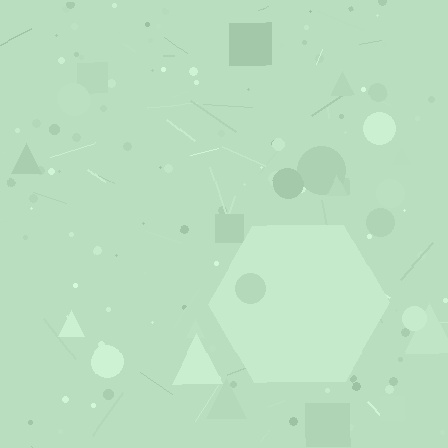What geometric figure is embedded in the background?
A hexagon is embedded in the background.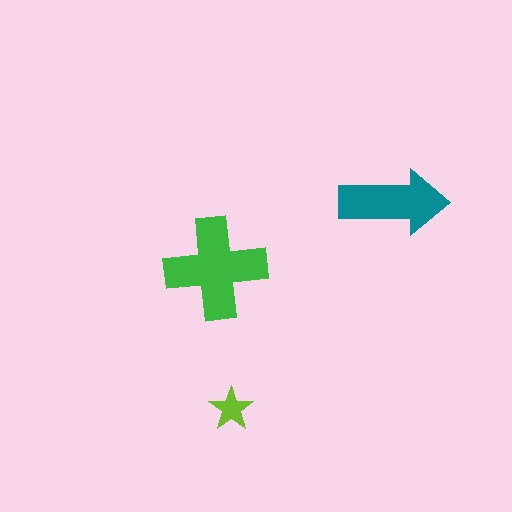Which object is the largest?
The green cross.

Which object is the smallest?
The lime star.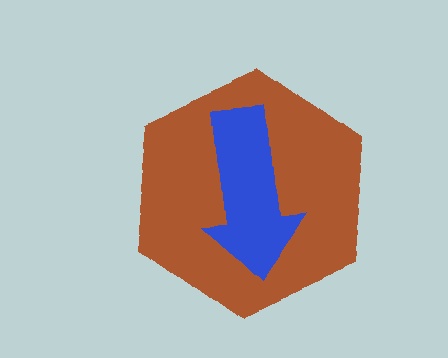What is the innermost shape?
The blue arrow.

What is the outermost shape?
The brown hexagon.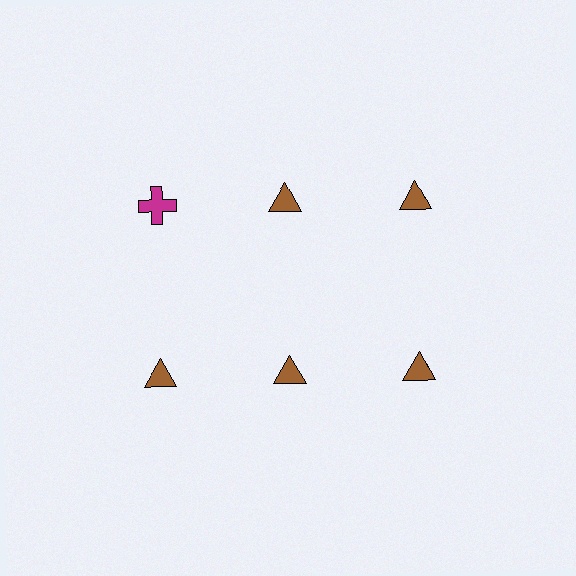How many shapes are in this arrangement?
There are 6 shapes arranged in a grid pattern.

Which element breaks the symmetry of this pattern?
The magenta cross in the top row, leftmost column breaks the symmetry. All other shapes are brown triangles.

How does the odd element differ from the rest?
It differs in both color (magenta instead of brown) and shape (cross instead of triangle).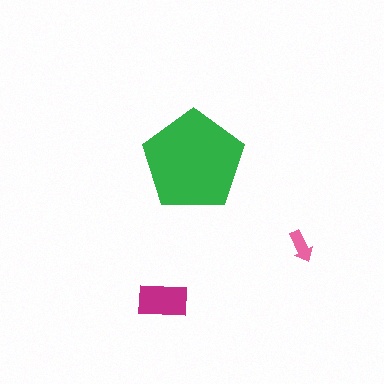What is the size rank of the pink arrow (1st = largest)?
3rd.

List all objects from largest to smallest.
The green pentagon, the magenta rectangle, the pink arrow.